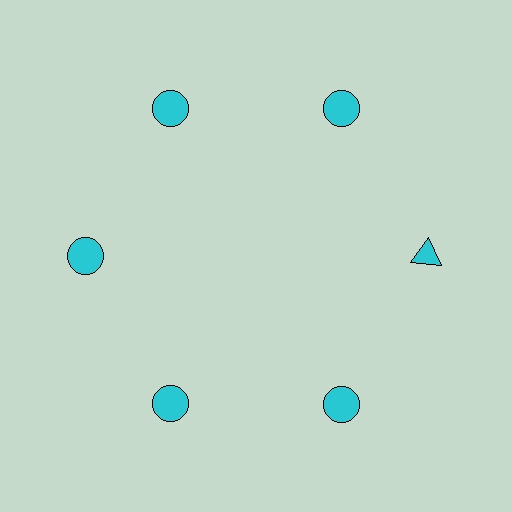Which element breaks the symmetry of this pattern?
The cyan triangle at roughly the 3 o'clock position breaks the symmetry. All other shapes are cyan circles.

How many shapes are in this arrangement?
There are 6 shapes arranged in a ring pattern.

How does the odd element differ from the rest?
It has a different shape: triangle instead of circle.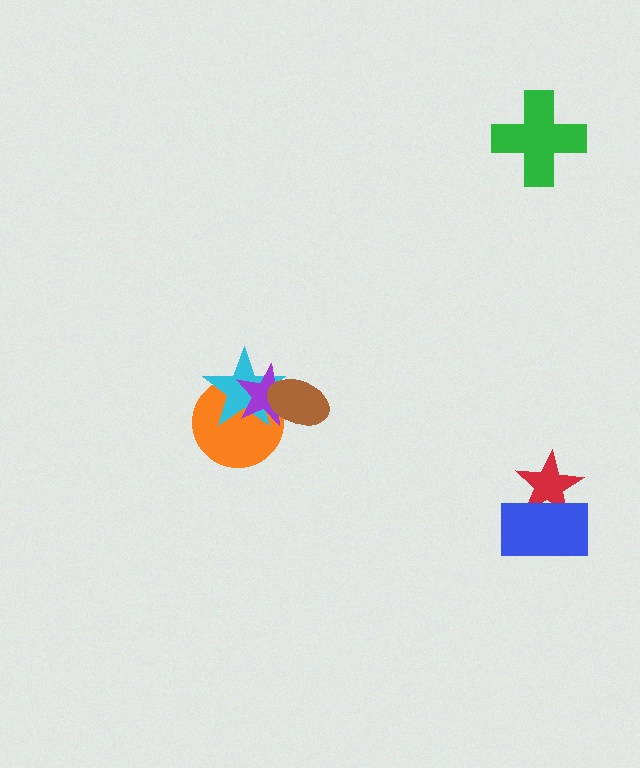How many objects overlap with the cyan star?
3 objects overlap with the cyan star.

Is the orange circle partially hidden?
Yes, it is partially covered by another shape.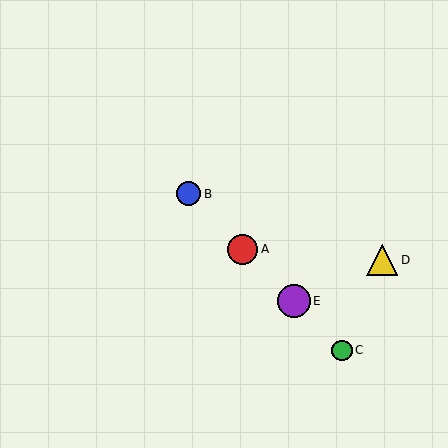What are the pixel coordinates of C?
Object C is at (342, 350).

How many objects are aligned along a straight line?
4 objects (A, B, C, E) are aligned along a straight line.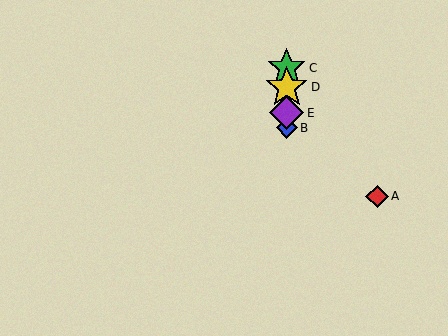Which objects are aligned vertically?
Objects B, C, D, E are aligned vertically.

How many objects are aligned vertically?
4 objects (B, C, D, E) are aligned vertically.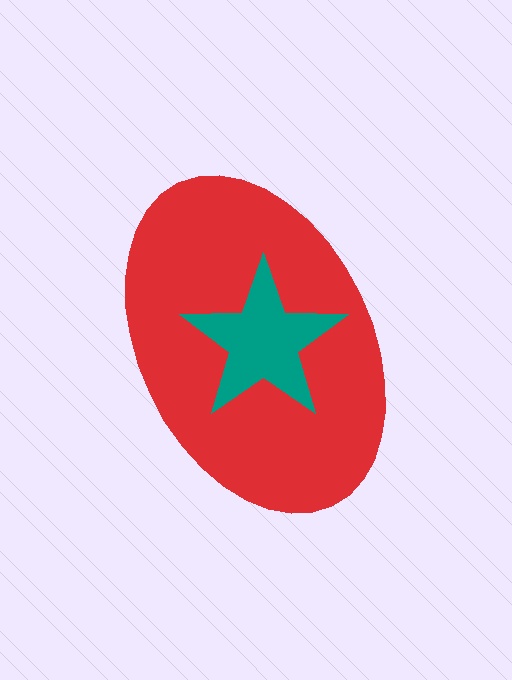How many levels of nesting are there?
2.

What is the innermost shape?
The teal star.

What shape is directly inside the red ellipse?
The teal star.